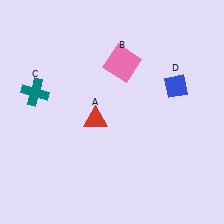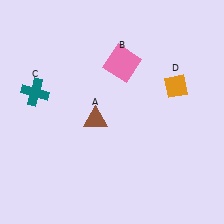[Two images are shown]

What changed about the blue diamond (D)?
In Image 1, D is blue. In Image 2, it changed to orange.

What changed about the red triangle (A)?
In Image 1, A is red. In Image 2, it changed to brown.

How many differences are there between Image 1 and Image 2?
There are 2 differences between the two images.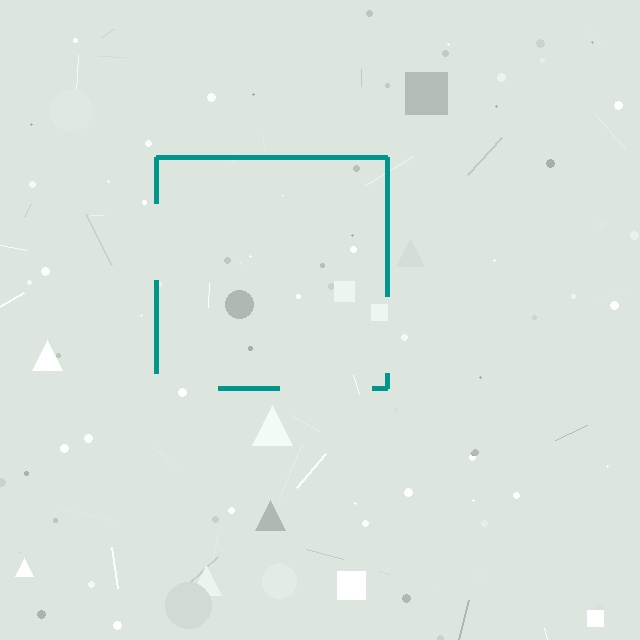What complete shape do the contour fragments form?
The contour fragments form a square.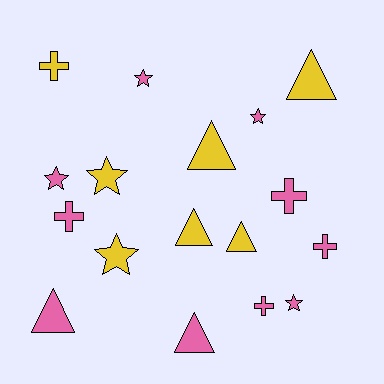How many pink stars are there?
There are 4 pink stars.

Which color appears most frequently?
Pink, with 10 objects.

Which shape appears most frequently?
Star, with 6 objects.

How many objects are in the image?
There are 17 objects.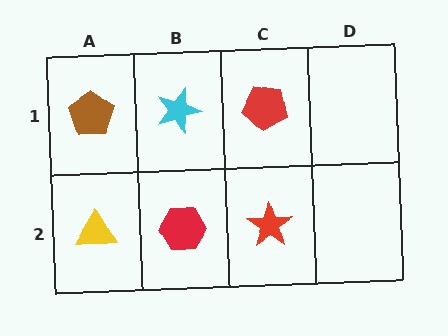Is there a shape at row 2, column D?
No, that cell is empty.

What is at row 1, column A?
A brown pentagon.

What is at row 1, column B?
A cyan star.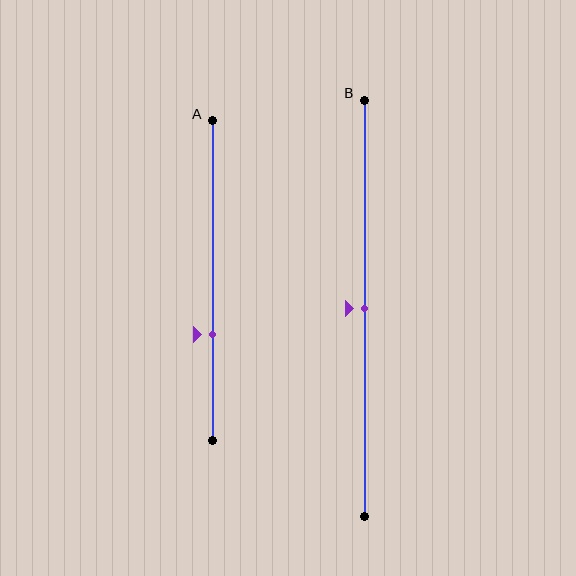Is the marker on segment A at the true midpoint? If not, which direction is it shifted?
No, the marker on segment A is shifted downward by about 17% of the segment length.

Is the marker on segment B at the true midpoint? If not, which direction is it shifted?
Yes, the marker on segment B is at the true midpoint.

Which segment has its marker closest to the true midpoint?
Segment B has its marker closest to the true midpoint.